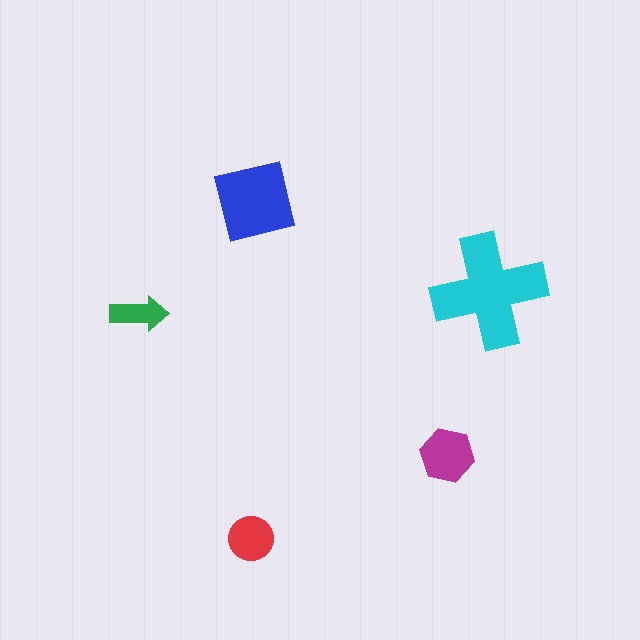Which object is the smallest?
The green arrow.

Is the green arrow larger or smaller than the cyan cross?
Smaller.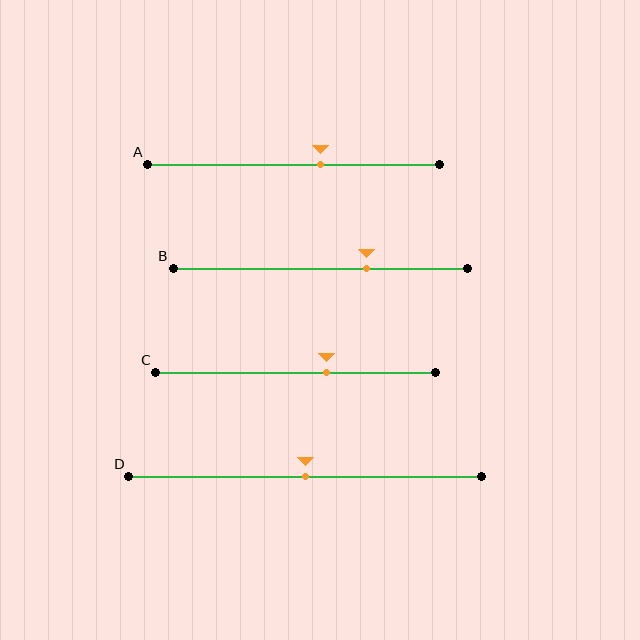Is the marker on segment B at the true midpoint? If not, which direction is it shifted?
No, the marker on segment B is shifted to the right by about 16% of the segment length.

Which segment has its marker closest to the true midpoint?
Segment D has its marker closest to the true midpoint.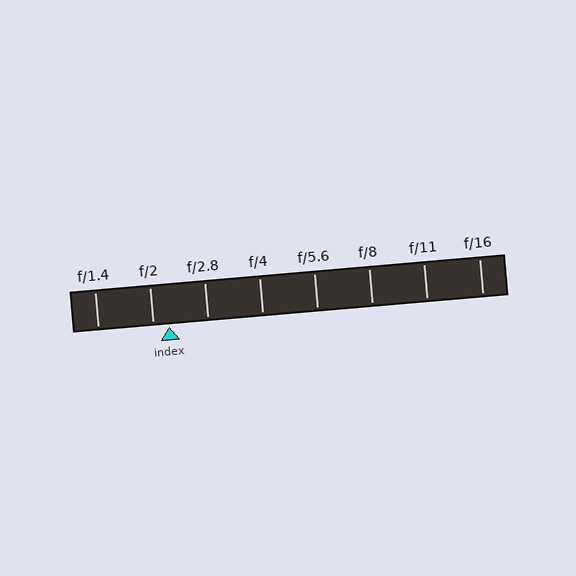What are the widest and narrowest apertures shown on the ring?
The widest aperture shown is f/1.4 and the narrowest is f/16.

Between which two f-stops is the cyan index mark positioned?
The index mark is between f/2 and f/2.8.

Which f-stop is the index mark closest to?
The index mark is closest to f/2.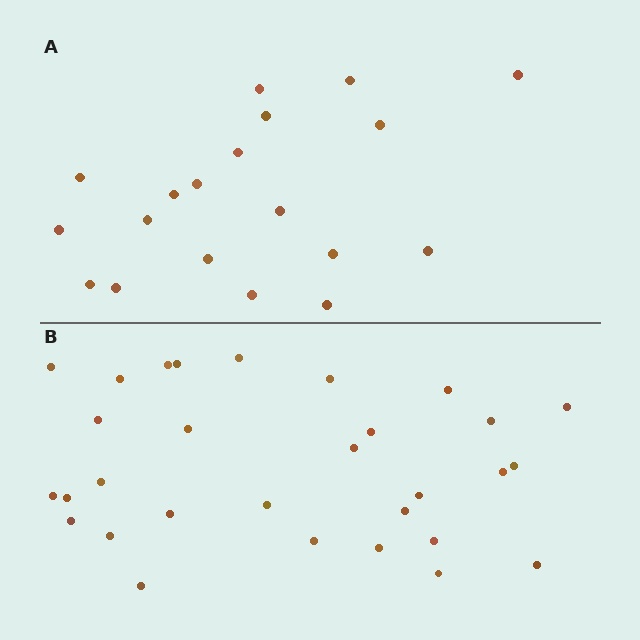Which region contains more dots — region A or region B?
Region B (the bottom region) has more dots.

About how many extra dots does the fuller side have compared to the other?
Region B has roughly 12 or so more dots than region A.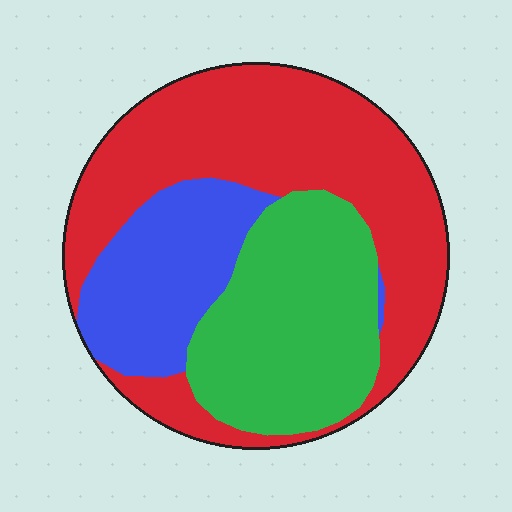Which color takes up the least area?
Blue, at roughly 20%.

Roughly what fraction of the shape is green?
Green takes up about one third (1/3) of the shape.